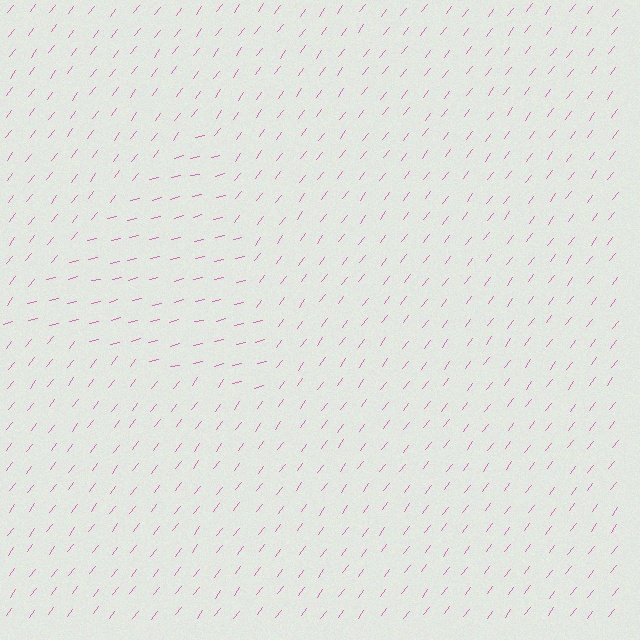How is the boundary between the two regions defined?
The boundary is defined purely by a change in line orientation (approximately 39 degrees difference). All lines are the same color and thickness.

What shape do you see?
I see a triangle.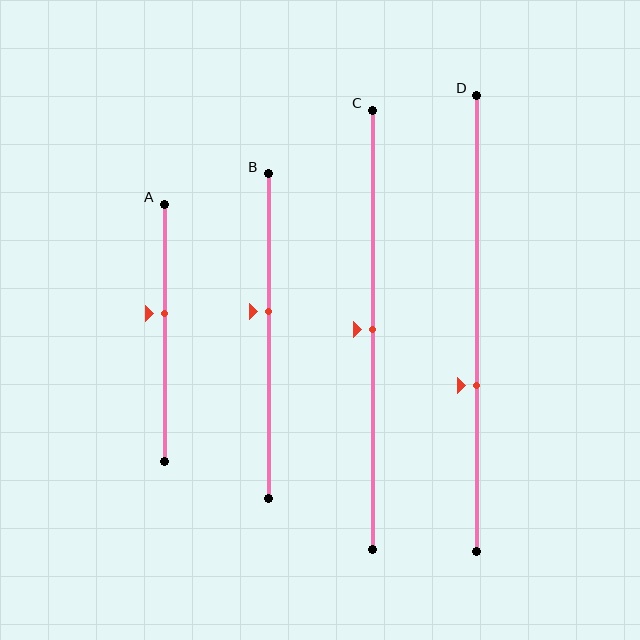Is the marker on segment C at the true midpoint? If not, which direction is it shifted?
Yes, the marker on segment C is at the true midpoint.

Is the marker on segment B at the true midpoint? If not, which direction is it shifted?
No, the marker on segment B is shifted upward by about 8% of the segment length.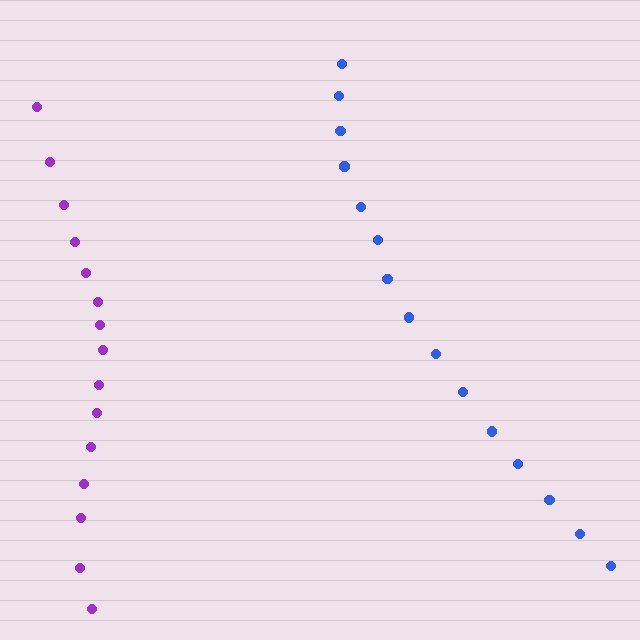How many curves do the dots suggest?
There are 2 distinct paths.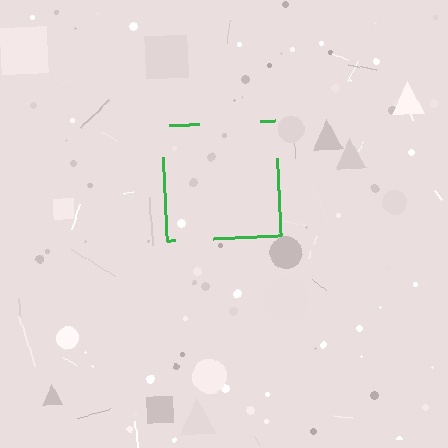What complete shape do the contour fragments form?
The contour fragments form a square.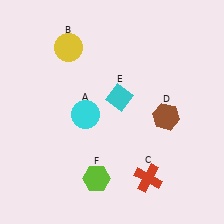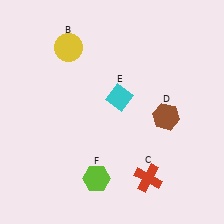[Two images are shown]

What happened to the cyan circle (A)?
The cyan circle (A) was removed in Image 2. It was in the bottom-left area of Image 1.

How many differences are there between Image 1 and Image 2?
There is 1 difference between the two images.